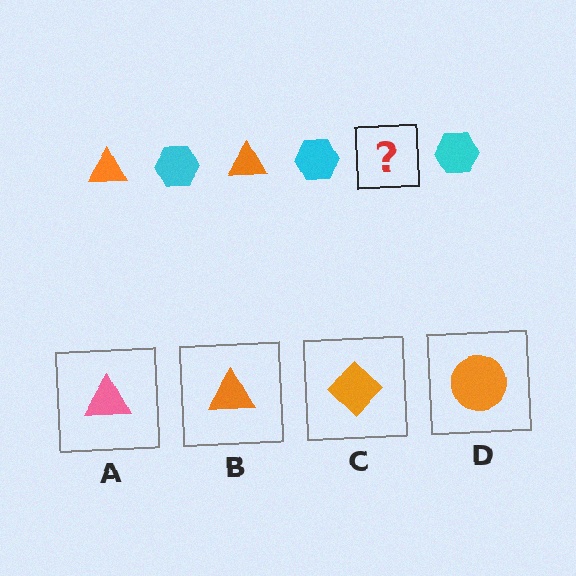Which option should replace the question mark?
Option B.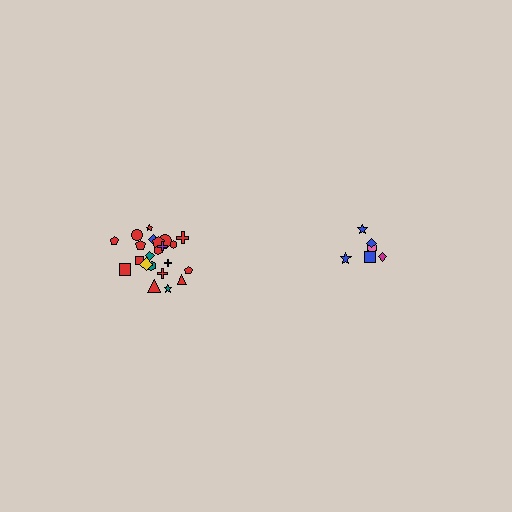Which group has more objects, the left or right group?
The left group.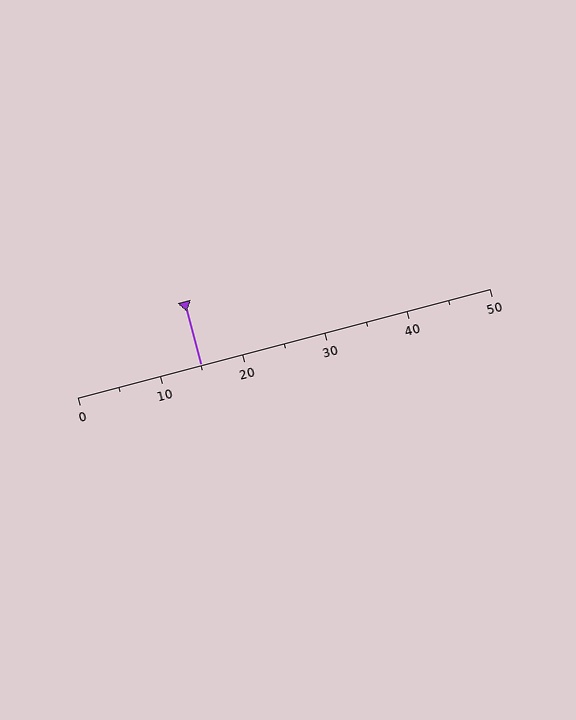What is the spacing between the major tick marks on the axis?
The major ticks are spaced 10 apart.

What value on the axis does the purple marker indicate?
The marker indicates approximately 15.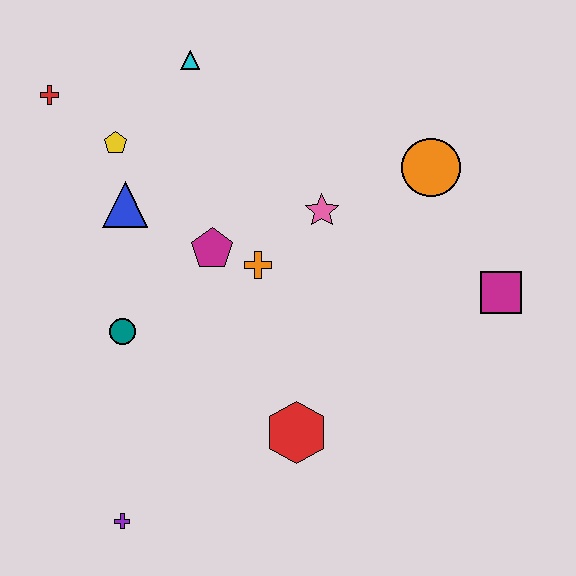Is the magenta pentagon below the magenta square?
No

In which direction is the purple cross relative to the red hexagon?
The purple cross is to the left of the red hexagon.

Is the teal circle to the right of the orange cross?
No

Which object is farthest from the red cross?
The magenta square is farthest from the red cross.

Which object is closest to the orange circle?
The pink star is closest to the orange circle.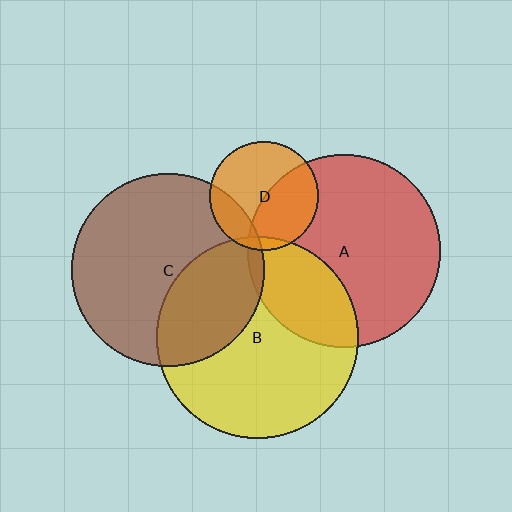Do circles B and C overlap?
Yes.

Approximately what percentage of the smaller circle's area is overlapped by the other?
Approximately 35%.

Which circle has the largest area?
Circle B (yellow).